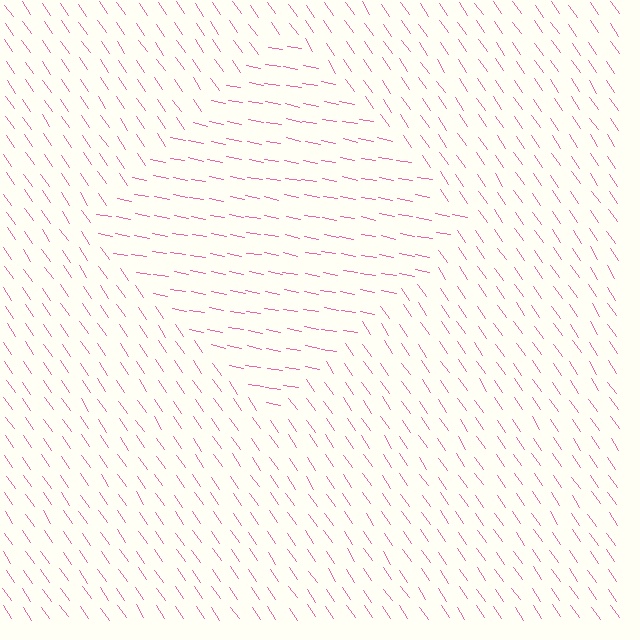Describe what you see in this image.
The image is filled with small pink line segments. A diamond region in the image has lines oriented differently from the surrounding lines, creating a visible texture boundary.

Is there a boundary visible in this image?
Yes, there is a texture boundary formed by a change in line orientation.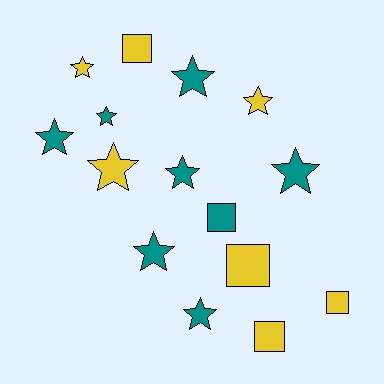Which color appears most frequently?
Teal, with 8 objects.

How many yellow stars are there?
There are 3 yellow stars.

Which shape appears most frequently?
Star, with 10 objects.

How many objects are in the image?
There are 15 objects.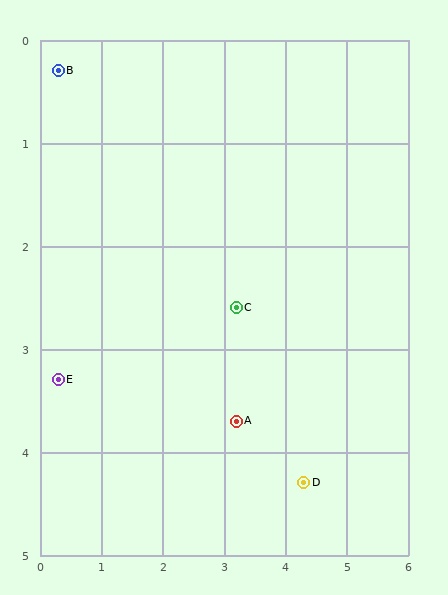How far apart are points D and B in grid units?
Points D and B are about 5.7 grid units apart.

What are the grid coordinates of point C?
Point C is at approximately (3.2, 2.6).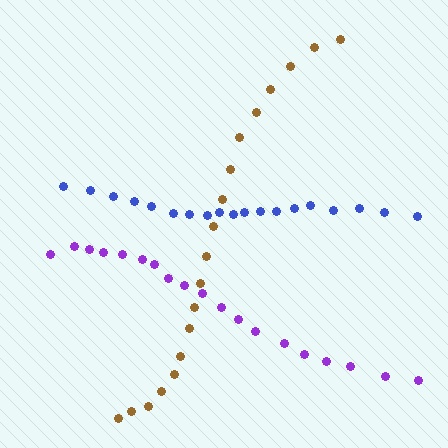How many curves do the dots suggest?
There are 3 distinct paths.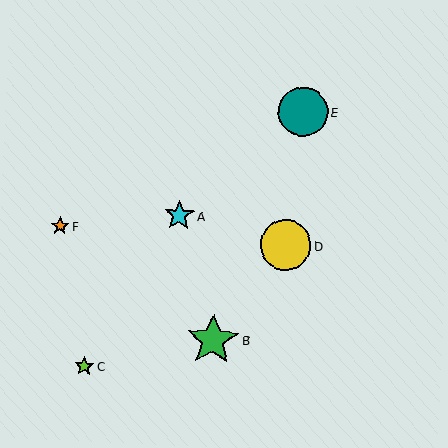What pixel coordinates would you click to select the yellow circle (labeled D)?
Click at (286, 245) to select the yellow circle D.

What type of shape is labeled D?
Shape D is a yellow circle.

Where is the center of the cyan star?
The center of the cyan star is at (179, 215).